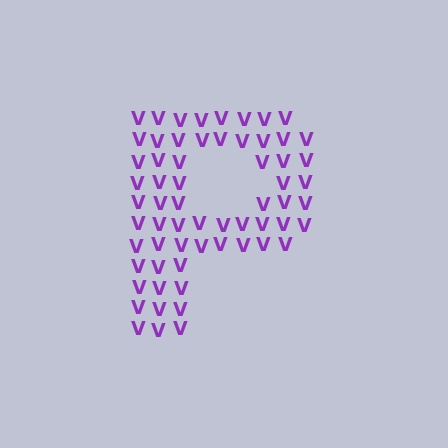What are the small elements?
The small elements are letter V's.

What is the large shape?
The large shape is the letter P.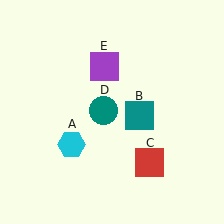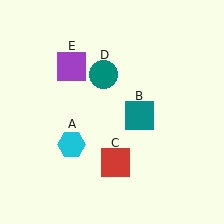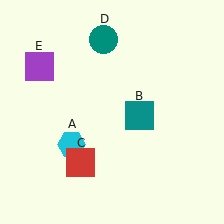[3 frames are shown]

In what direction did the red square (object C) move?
The red square (object C) moved left.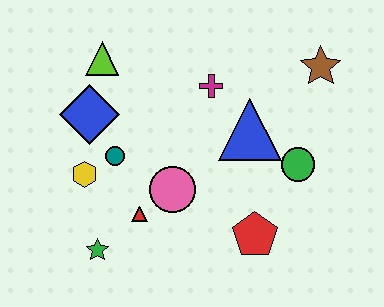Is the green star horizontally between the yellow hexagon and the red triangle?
Yes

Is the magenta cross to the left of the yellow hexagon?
No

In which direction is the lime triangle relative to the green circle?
The lime triangle is to the left of the green circle.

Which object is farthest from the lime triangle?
The red pentagon is farthest from the lime triangle.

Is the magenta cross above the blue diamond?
Yes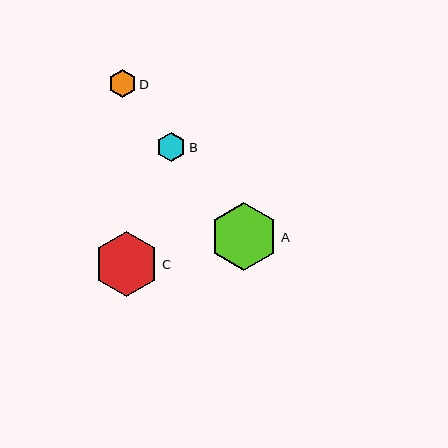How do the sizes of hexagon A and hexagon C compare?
Hexagon A and hexagon C are approximately the same size.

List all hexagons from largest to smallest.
From largest to smallest: A, C, B, D.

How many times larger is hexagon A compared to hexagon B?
Hexagon A is approximately 2.4 times the size of hexagon B.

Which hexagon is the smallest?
Hexagon D is the smallest with a size of approximately 28 pixels.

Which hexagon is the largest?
Hexagon A is the largest with a size of approximately 68 pixels.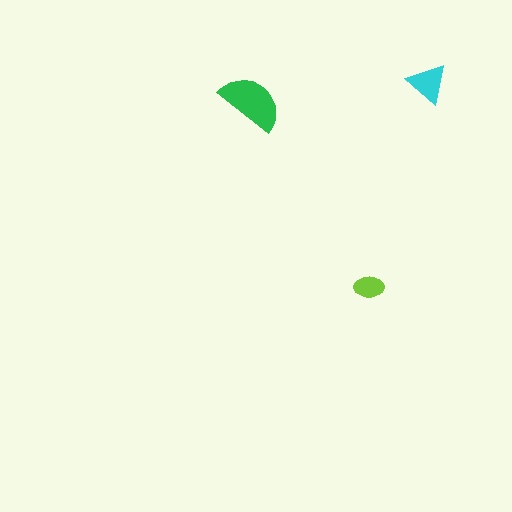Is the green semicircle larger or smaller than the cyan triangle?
Larger.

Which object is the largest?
The green semicircle.